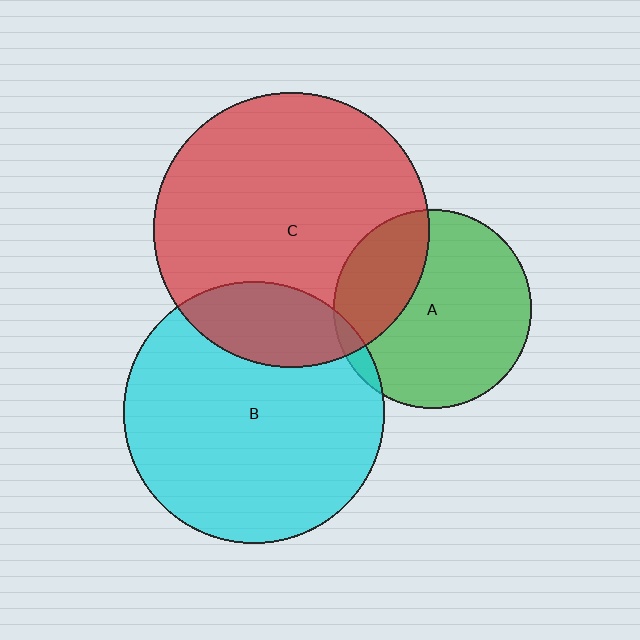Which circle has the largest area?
Circle C (red).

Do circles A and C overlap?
Yes.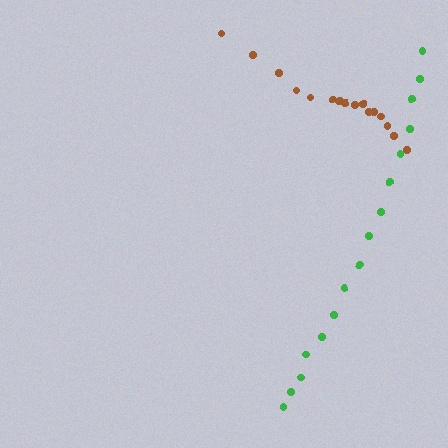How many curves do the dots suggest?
There are 2 distinct paths.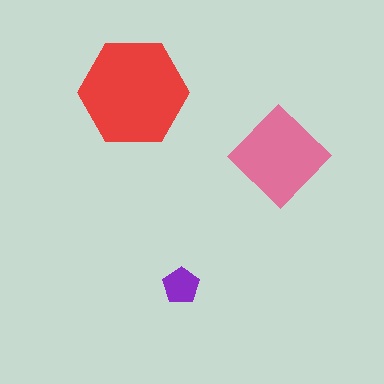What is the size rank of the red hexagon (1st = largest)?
1st.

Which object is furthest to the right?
The pink diamond is rightmost.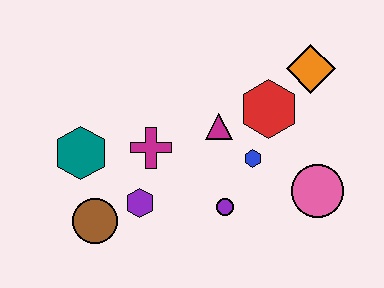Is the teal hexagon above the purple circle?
Yes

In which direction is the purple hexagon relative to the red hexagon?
The purple hexagon is to the left of the red hexagon.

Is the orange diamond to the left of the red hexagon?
No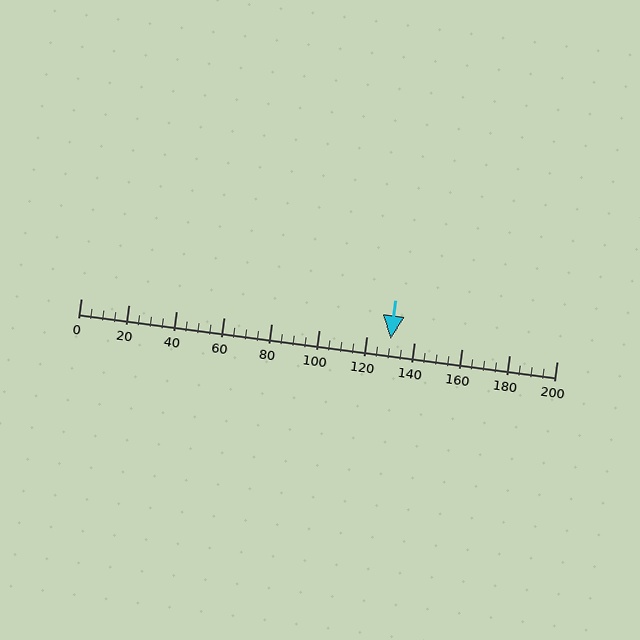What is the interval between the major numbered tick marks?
The major tick marks are spaced 20 units apart.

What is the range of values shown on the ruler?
The ruler shows values from 0 to 200.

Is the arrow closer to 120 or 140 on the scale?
The arrow is closer to 140.